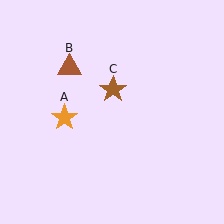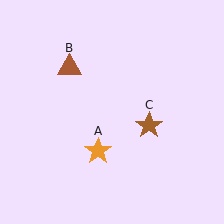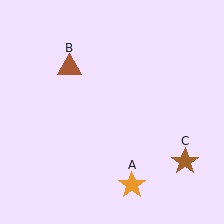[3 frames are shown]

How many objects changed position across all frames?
2 objects changed position: orange star (object A), brown star (object C).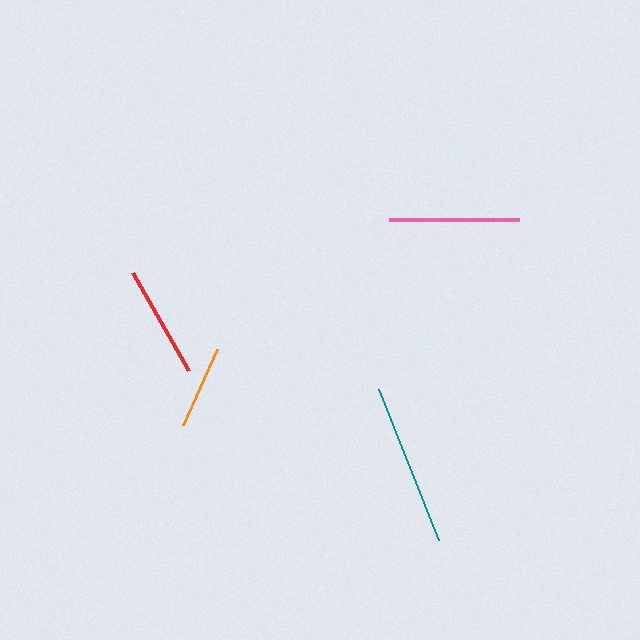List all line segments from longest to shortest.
From longest to shortest: teal, pink, red, orange.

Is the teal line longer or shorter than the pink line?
The teal line is longer than the pink line.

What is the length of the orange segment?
The orange segment is approximately 83 pixels long.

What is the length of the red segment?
The red segment is approximately 113 pixels long.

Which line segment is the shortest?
The orange line is the shortest at approximately 83 pixels.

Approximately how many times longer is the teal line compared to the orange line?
The teal line is approximately 1.9 times the length of the orange line.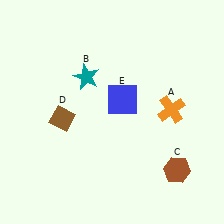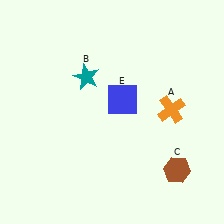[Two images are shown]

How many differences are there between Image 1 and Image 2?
There is 1 difference between the two images.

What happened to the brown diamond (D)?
The brown diamond (D) was removed in Image 2. It was in the bottom-left area of Image 1.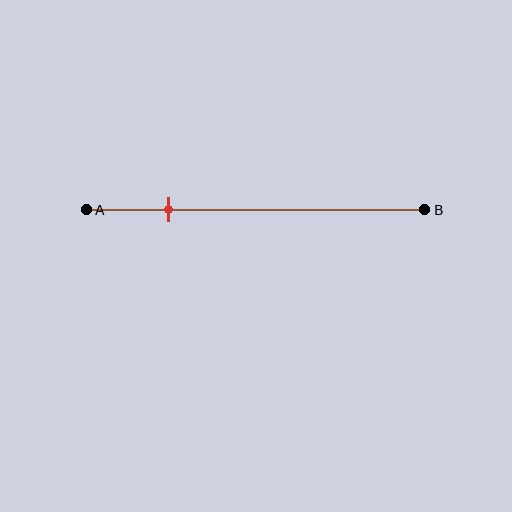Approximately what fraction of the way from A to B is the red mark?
The red mark is approximately 25% of the way from A to B.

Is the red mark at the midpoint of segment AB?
No, the mark is at about 25% from A, not at the 50% midpoint.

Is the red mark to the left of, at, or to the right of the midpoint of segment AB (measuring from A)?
The red mark is to the left of the midpoint of segment AB.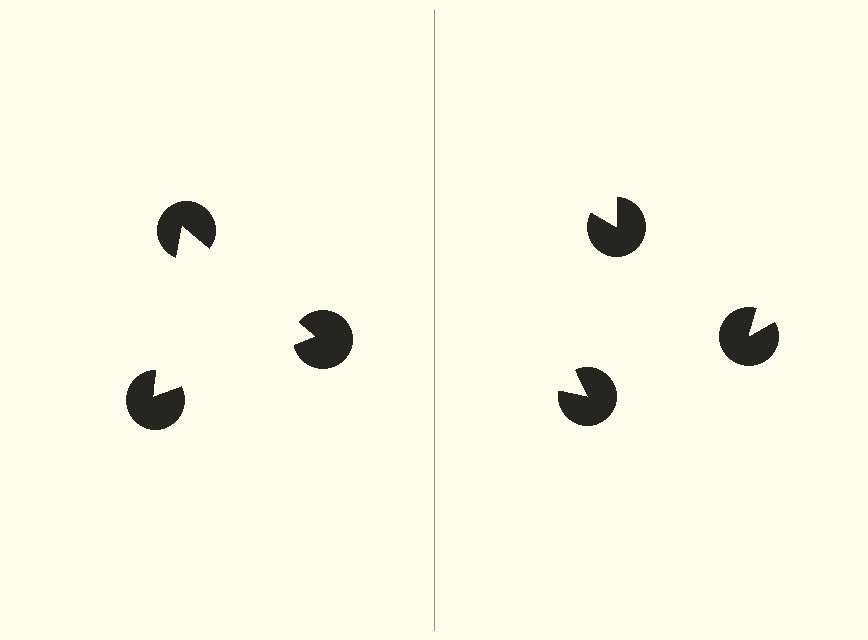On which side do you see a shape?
An illusory triangle appears on the left side. On the right side the wedge cuts are rotated, so no coherent shape forms.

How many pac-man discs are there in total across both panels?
6 — 3 on each side.